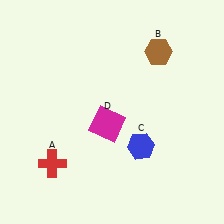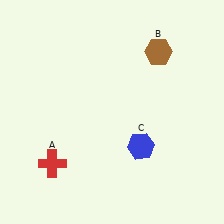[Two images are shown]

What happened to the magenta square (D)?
The magenta square (D) was removed in Image 2. It was in the bottom-left area of Image 1.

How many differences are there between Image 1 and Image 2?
There is 1 difference between the two images.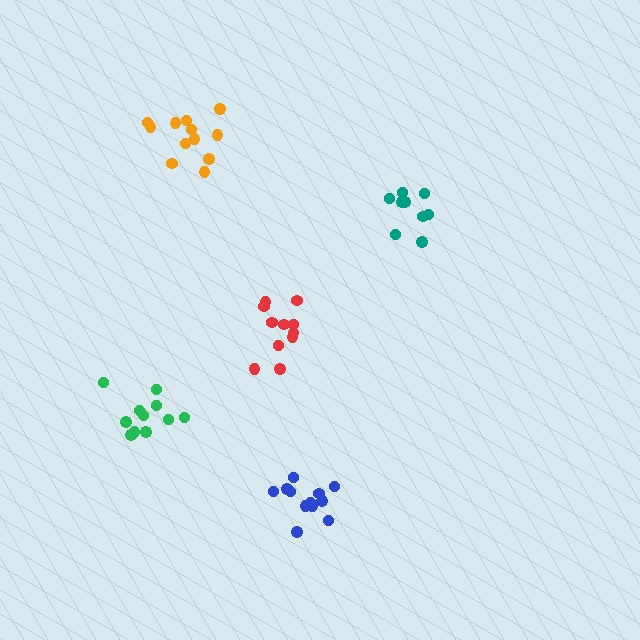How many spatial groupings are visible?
There are 5 spatial groupings.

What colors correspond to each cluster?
The clusters are colored: red, teal, orange, green, blue.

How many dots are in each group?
Group 1: 11 dots, Group 2: 9 dots, Group 3: 12 dots, Group 4: 11 dots, Group 5: 12 dots (55 total).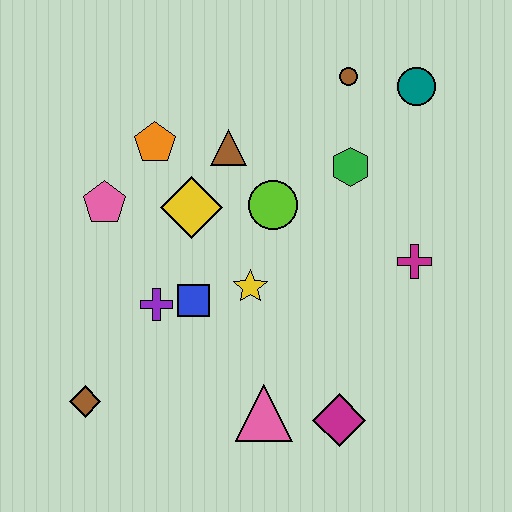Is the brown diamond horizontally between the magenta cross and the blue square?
No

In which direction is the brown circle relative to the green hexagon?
The brown circle is above the green hexagon.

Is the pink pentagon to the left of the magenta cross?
Yes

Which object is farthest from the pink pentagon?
The teal circle is farthest from the pink pentagon.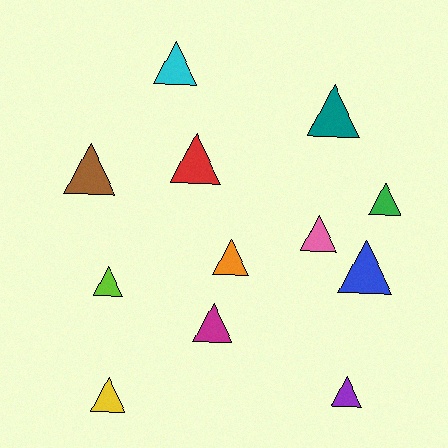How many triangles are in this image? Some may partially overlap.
There are 12 triangles.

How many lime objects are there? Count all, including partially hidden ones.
There is 1 lime object.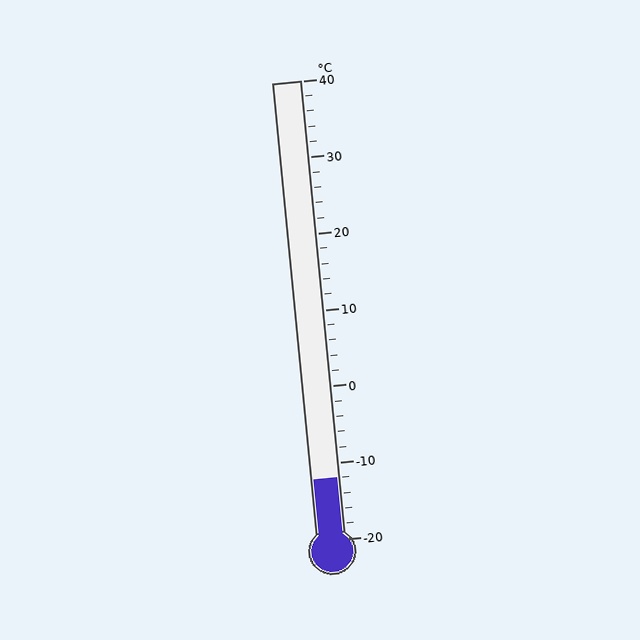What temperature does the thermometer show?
The thermometer shows approximately -12°C.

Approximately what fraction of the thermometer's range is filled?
The thermometer is filled to approximately 15% of its range.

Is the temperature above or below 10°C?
The temperature is below 10°C.